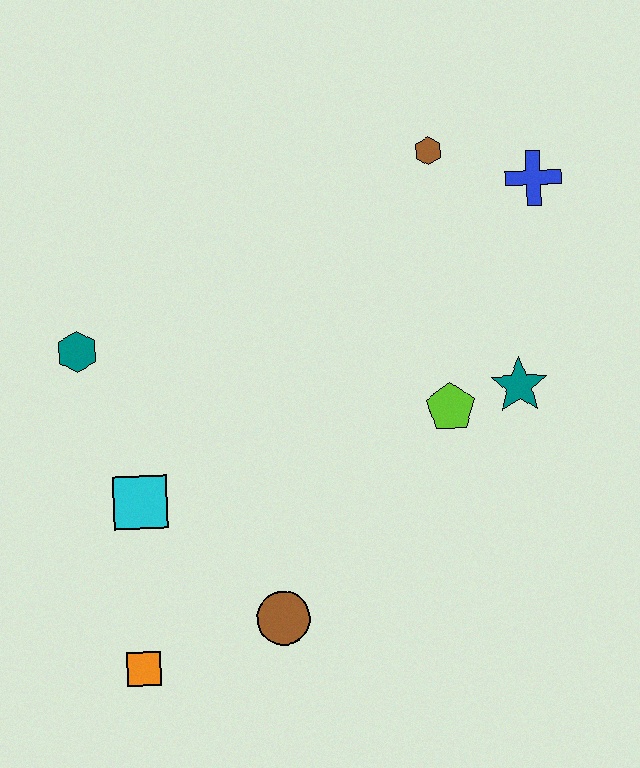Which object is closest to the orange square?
The brown circle is closest to the orange square.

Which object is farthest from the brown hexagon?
The orange square is farthest from the brown hexagon.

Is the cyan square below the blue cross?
Yes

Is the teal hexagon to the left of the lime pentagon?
Yes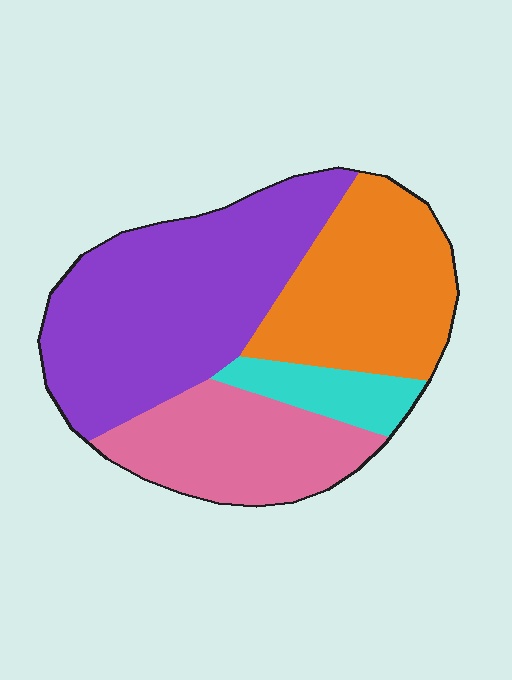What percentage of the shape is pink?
Pink takes up about one fifth (1/5) of the shape.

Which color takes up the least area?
Cyan, at roughly 10%.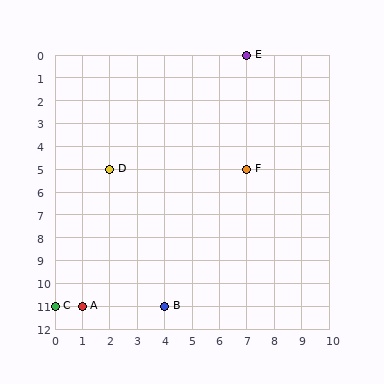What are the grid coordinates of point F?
Point F is at grid coordinates (7, 5).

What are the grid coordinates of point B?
Point B is at grid coordinates (4, 11).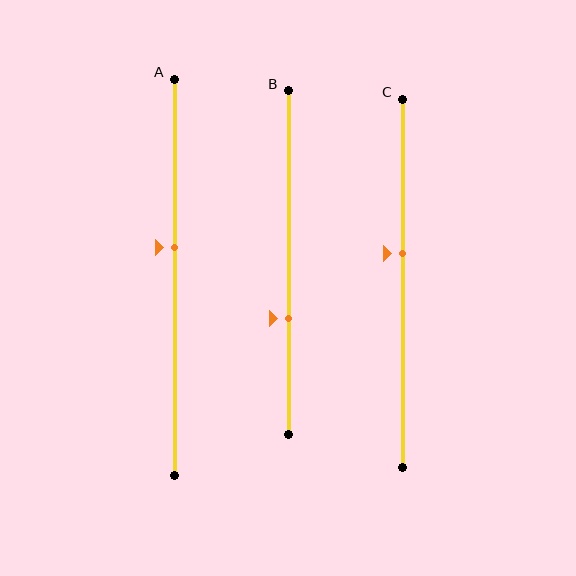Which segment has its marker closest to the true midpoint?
Segment A has its marker closest to the true midpoint.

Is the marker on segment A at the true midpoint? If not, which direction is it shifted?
No, the marker on segment A is shifted upward by about 8% of the segment length.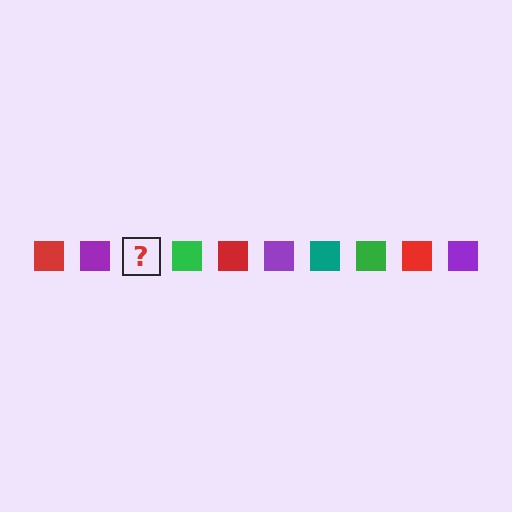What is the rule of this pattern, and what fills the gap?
The rule is that the pattern cycles through red, purple, teal, green squares. The gap should be filled with a teal square.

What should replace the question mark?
The question mark should be replaced with a teal square.